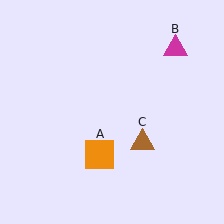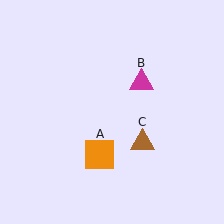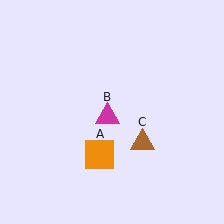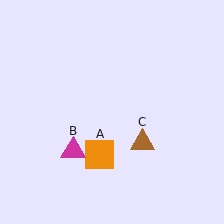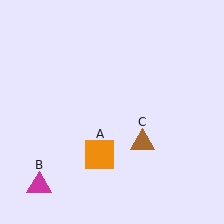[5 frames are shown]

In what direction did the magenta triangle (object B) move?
The magenta triangle (object B) moved down and to the left.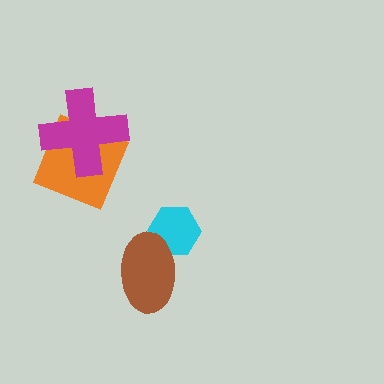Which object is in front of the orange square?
The magenta cross is in front of the orange square.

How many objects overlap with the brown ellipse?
1 object overlaps with the brown ellipse.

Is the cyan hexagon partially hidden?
Yes, it is partially covered by another shape.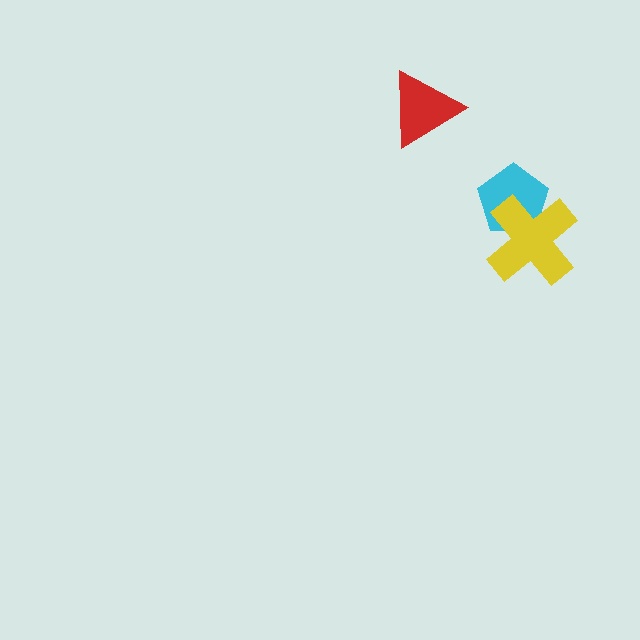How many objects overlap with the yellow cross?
1 object overlaps with the yellow cross.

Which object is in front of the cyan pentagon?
The yellow cross is in front of the cyan pentagon.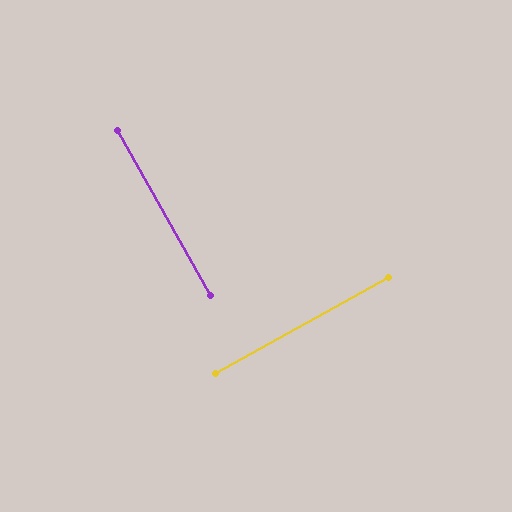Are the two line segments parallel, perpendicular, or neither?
Perpendicular — they meet at approximately 89°.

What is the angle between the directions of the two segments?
Approximately 89 degrees.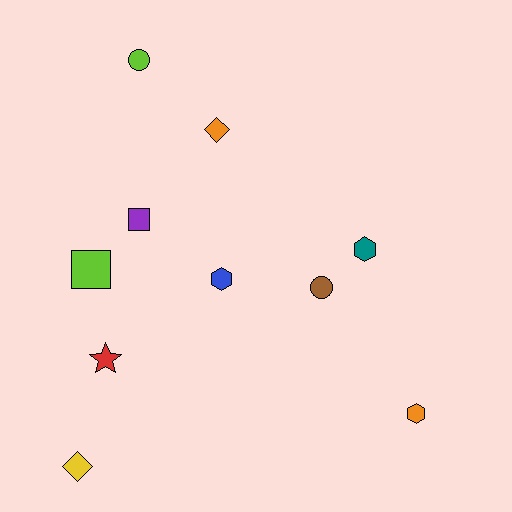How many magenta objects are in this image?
There are no magenta objects.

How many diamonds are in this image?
There are 2 diamonds.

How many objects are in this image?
There are 10 objects.